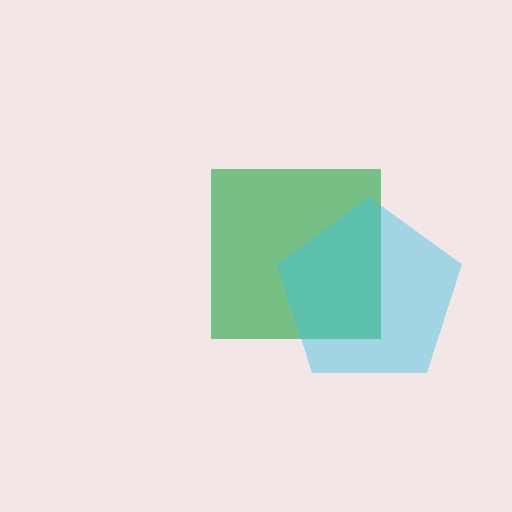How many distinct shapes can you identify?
There are 2 distinct shapes: a green square, a cyan pentagon.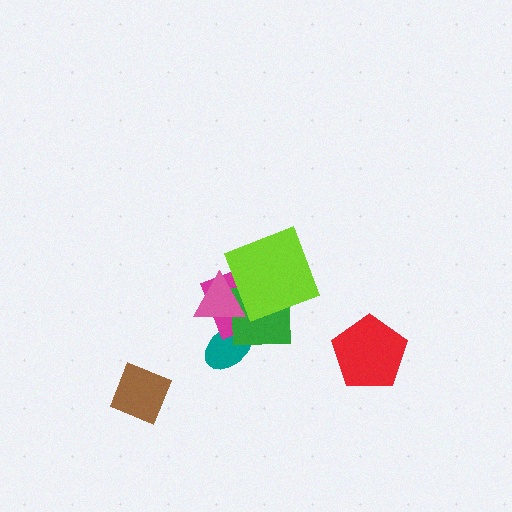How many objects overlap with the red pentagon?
0 objects overlap with the red pentagon.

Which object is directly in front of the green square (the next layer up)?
The lime square is directly in front of the green square.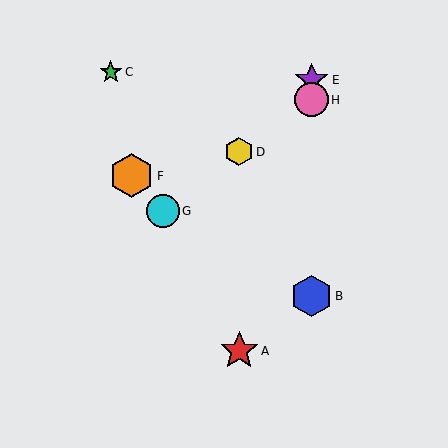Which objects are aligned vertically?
Objects B, E, H are aligned vertically.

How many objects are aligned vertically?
3 objects (B, E, H) are aligned vertically.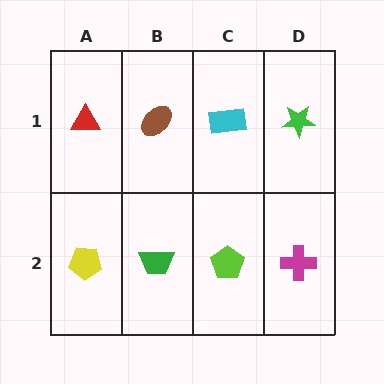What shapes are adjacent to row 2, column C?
A cyan rectangle (row 1, column C), a green trapezoid (row 2, column B), a magenta cross (row 2, column D).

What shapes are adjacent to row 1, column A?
A yellow pentagon (row 2, column A), a brown ellipse (row 1, column B).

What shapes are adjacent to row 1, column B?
A green trapezoid (row 2, column B), a red triangle (row 1, column A), a cyan rectangle (row 1, column C).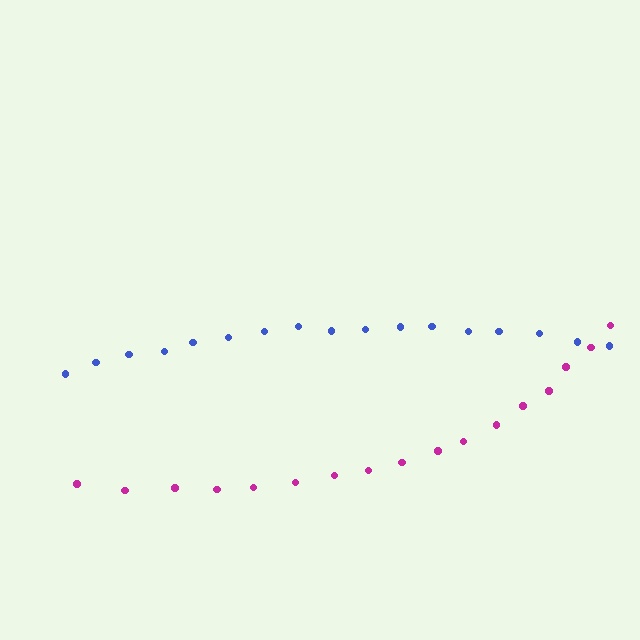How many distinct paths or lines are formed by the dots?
There are 2 distinct paths.